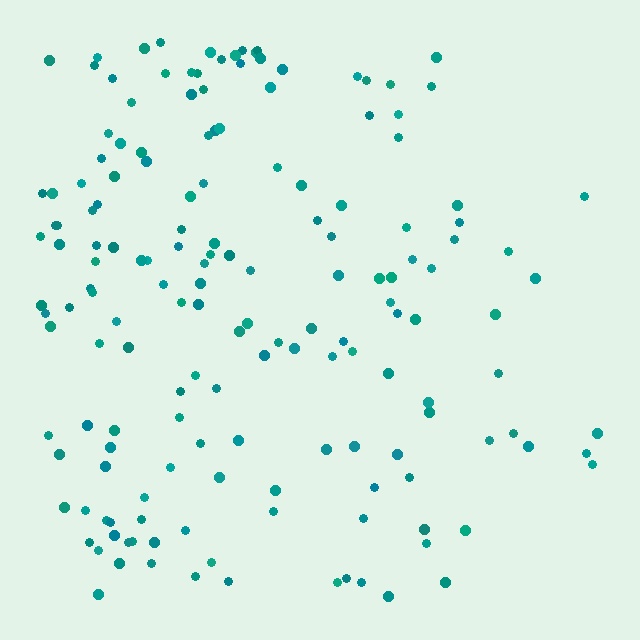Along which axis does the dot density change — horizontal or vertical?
Horizontal.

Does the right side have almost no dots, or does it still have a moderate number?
Still a moderate number, just noticeably fewer than the left.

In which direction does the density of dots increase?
From right to left, with the left side densest.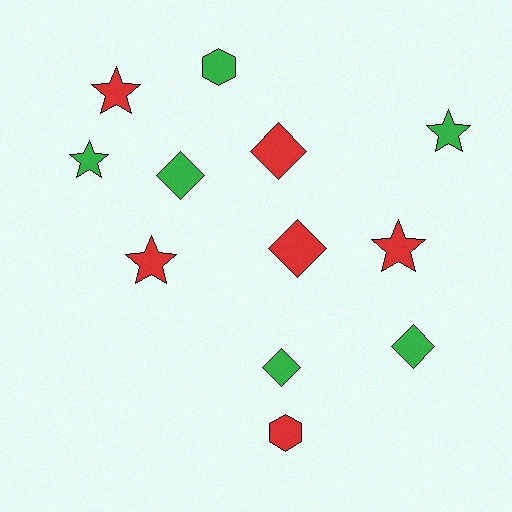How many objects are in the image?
There are 12 objects.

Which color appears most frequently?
Green, with 6 objects.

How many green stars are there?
There are 2 green stars.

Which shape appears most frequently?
Star, with 5 objects.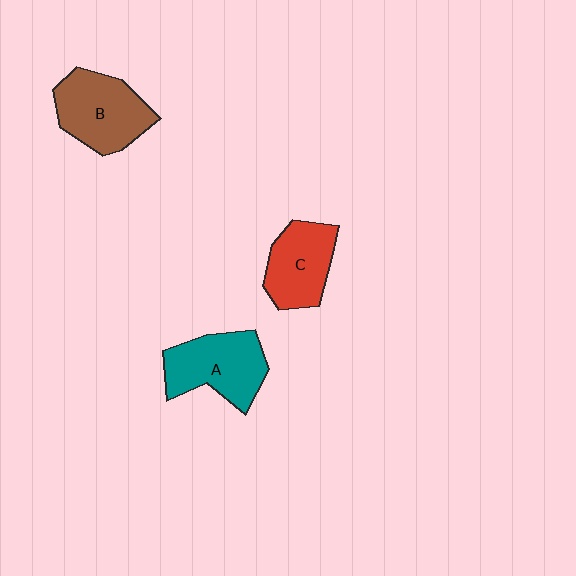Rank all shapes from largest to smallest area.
From largest to smallest: B (brown), A (teal), C (red).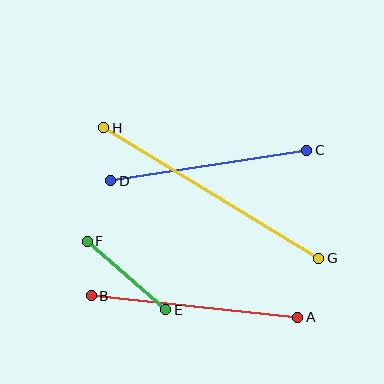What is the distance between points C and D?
The distance is approximately 198 pixels.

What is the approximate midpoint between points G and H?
The midpoint is at approximately (211, 193) pixels.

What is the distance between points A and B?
The distance is approximately 207 pixels.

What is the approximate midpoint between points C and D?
The midpoint is at approximately (209, 165) pixels.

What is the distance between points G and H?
The distance is approximately 251 pixels.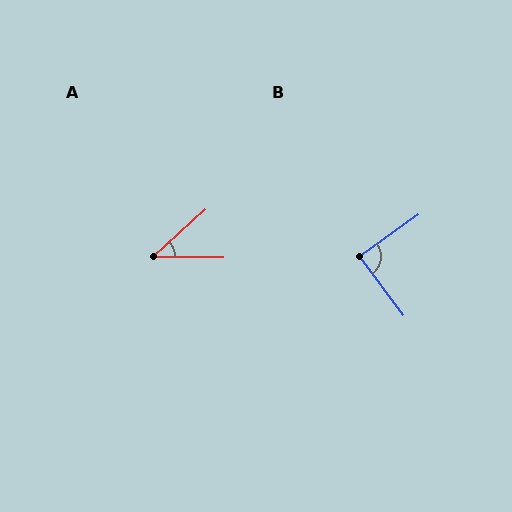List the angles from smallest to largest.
A (43°), B (89°).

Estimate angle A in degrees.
Approximately 43 degrees.